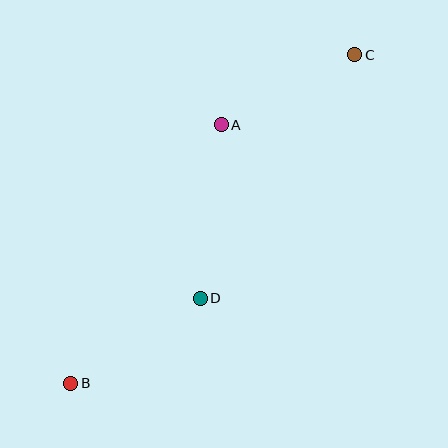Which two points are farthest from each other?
Points B and C are farthest from each other.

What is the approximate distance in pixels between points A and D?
The distance between A and D is approximately 174 pixels.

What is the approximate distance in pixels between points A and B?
The distance between A and B is approximately 299 pixels.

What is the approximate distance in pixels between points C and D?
The distance between C and D is approximately 288 pixels.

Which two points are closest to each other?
Points A and C are closest to each other.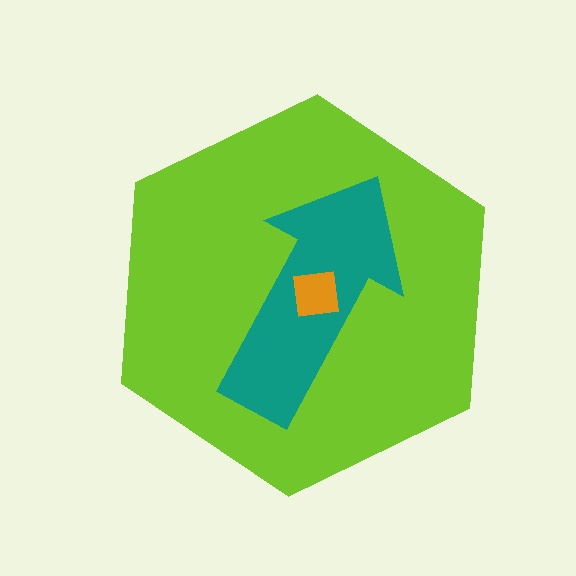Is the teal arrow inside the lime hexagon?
Yes.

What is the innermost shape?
The orange square.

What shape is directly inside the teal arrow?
The orange square.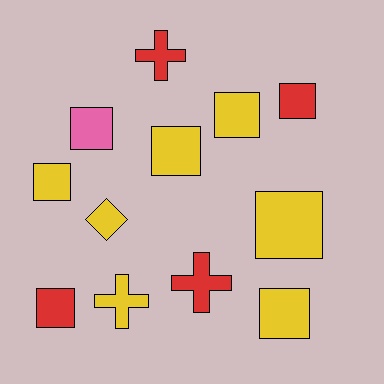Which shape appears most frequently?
Square, with 8 objects.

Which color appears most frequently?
Yellow, with 7 objects.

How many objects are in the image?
There are 12 objects.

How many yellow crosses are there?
There is 1 yellow cross.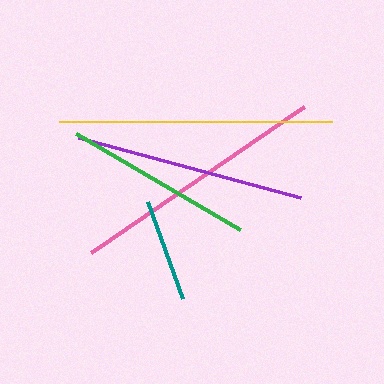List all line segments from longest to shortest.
From longest to shortest: yellow, pink, purple, green, teal.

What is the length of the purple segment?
The purple segment is approximately 230 pixels long.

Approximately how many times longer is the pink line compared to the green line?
The pink line is approximately 1.4 times the length of the green line.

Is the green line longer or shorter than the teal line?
The green line is longer than the teal line.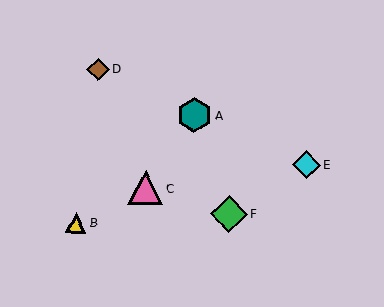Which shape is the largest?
The green diamond (labeled F) is the largest.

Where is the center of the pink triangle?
The center of the pink triangle is at (146, 188).